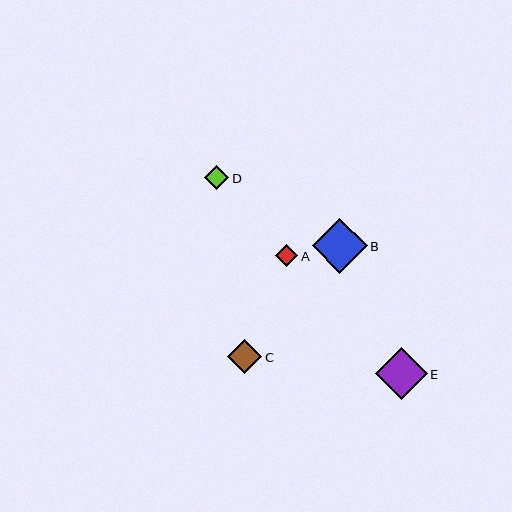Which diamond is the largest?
Diamond B is the largest with a size of approximately 55 pixels.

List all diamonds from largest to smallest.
From largest to smallest: B, E, C, D, A.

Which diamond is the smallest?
Diamond A is the smallest with a size of approximately 22 pixels.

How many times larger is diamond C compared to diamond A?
Diamond C is approximately 1.5 times the size of diamond A.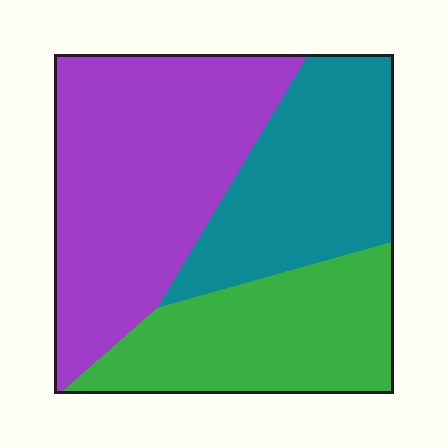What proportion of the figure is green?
Green takes up between a quarter and a half of the figure.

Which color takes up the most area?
Purple, at roughly 45%.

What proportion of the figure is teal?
Teal takes up between a sixth and a third of the figure.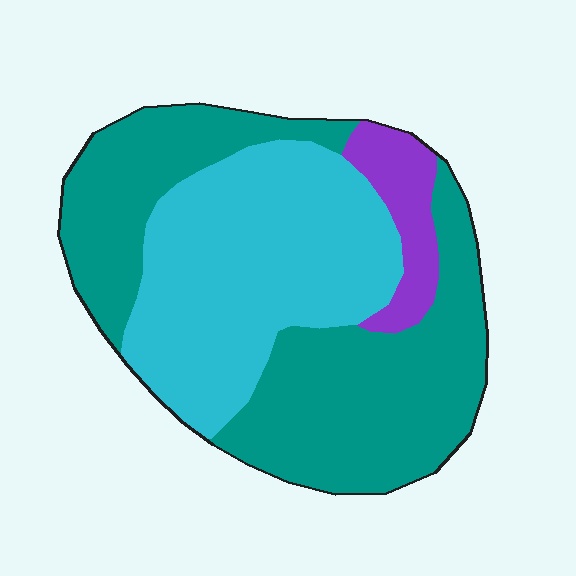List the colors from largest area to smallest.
From largest to smallest: teal, cyan, purple.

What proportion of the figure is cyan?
Cyan takes up about two fifths (2/5) of the figure.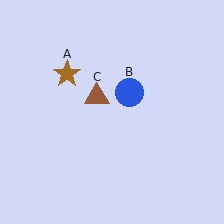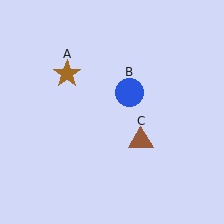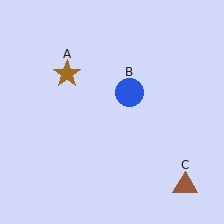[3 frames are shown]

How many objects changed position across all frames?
1 object changed position: brown triangle (object C).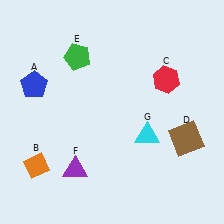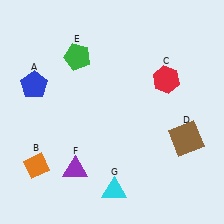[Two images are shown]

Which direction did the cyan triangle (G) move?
The cyan triangle (G) moved down.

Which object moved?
The cyan triangle (G) moved down.